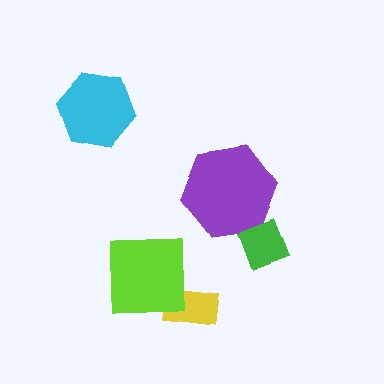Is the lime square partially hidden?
No, no other shape covers it.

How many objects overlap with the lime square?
1 object overlaps with the lime square.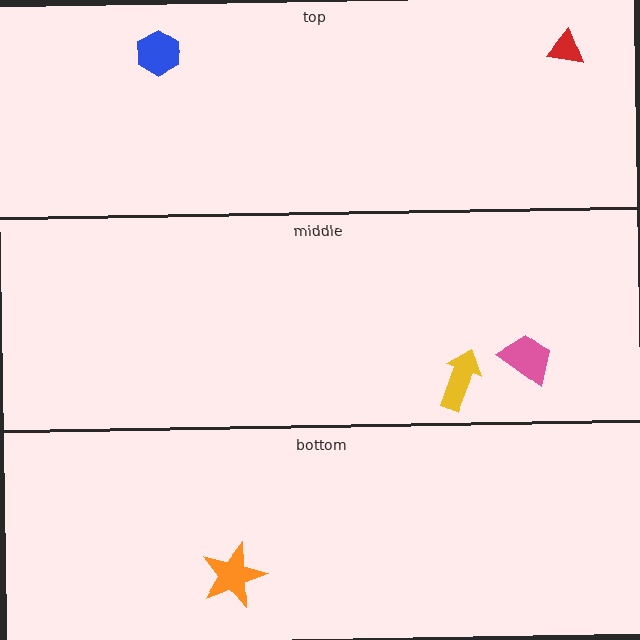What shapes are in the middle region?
The pink trapezoid, the yellow arrow.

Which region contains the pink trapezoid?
The middle region.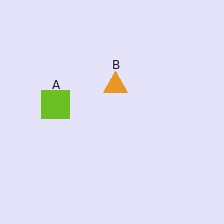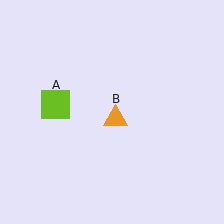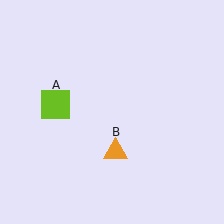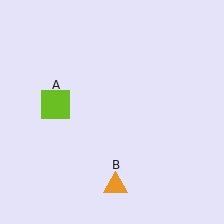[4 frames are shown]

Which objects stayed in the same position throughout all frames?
Lime square (object A) remained stationary.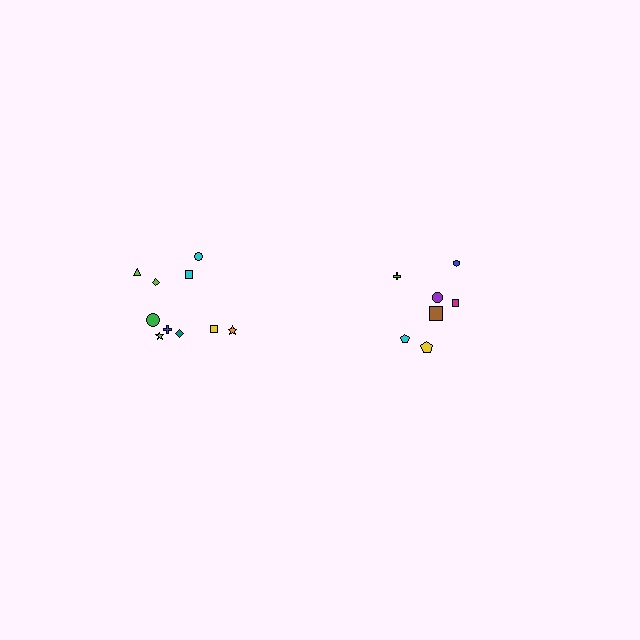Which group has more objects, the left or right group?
The left group.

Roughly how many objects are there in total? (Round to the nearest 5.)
Roughly 15 objects in total.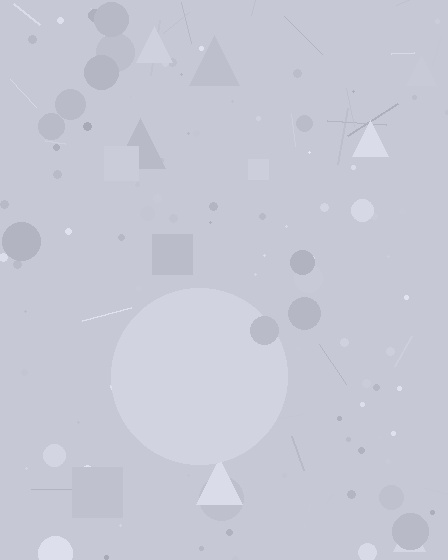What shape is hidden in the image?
A circle is hidden in the image.